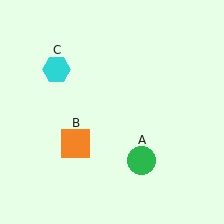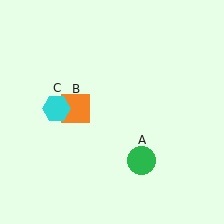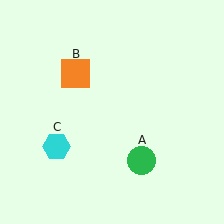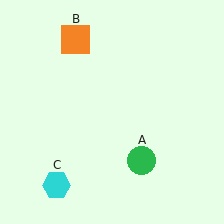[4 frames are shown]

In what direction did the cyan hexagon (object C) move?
The cyan hexagon (object C) moved down.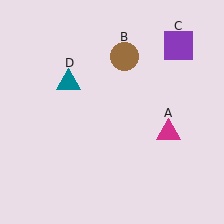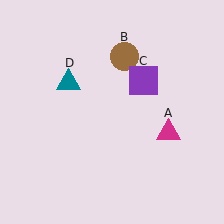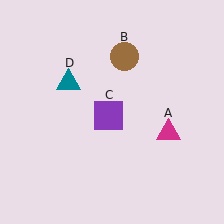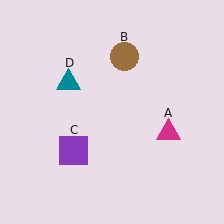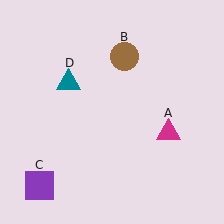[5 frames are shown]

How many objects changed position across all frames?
1 object changed position: purple square (object C).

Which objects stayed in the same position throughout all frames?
Magenta triangle (object A) and brown circle (object B) and teal triangle (object D) remained stationary.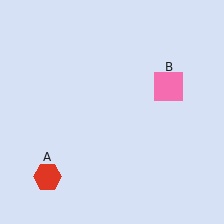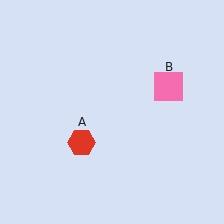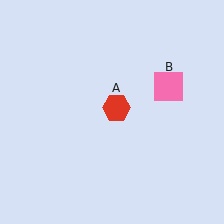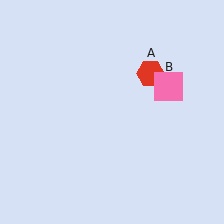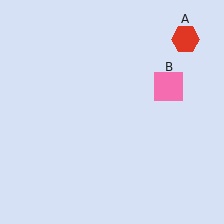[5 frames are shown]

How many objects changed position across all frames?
1 object changed position: red hexagon (object A).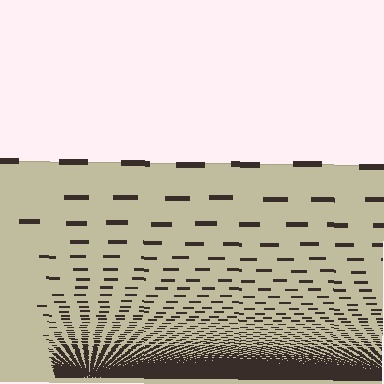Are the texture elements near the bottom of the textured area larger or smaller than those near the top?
Smaller. The gradient is inverted — elements near the bottom are smaller and denser.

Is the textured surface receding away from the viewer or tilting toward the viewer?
The surface appears to tilt toward the viewer. Texture elements get larger and sparser toward the top.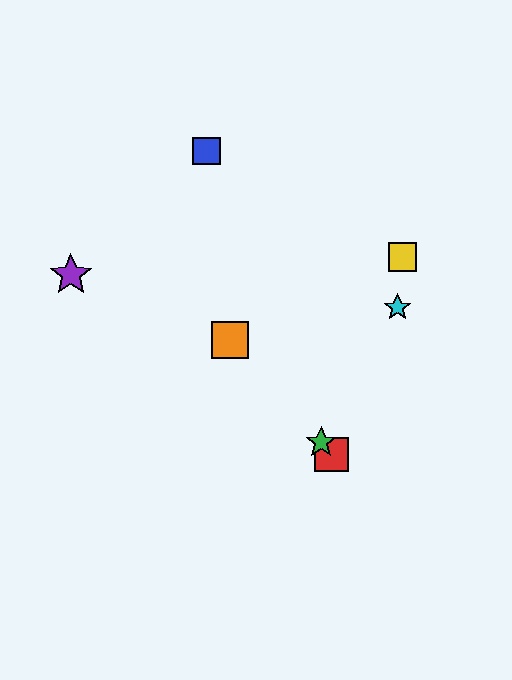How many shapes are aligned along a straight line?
3 shapes (the red square, the green star, the orange square) are aligned along a straight line.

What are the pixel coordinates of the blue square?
The blue square is at (207, 151).